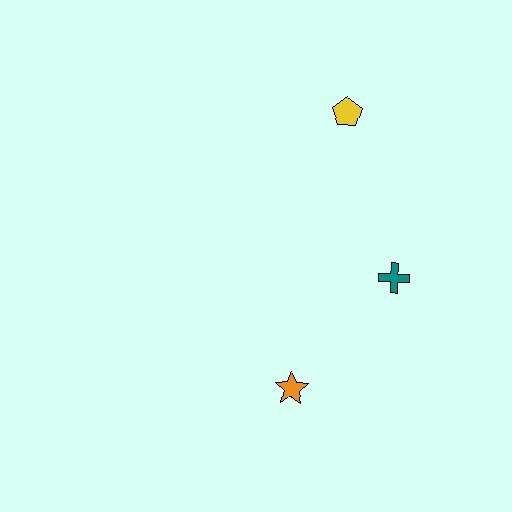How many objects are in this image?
There are 3 objects.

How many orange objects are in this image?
There is 1 orange object.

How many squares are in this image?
There are no squares.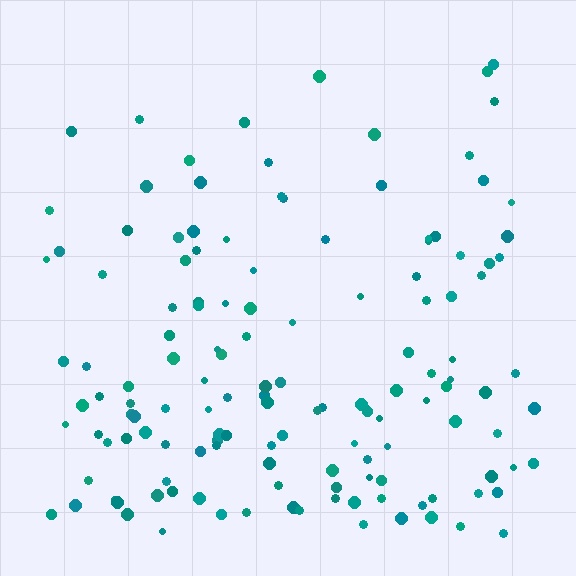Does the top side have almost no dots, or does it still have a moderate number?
Still a moderate number, just noticeably fewer than the bottom.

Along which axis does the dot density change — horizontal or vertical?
Vertical.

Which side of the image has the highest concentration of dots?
The bottom.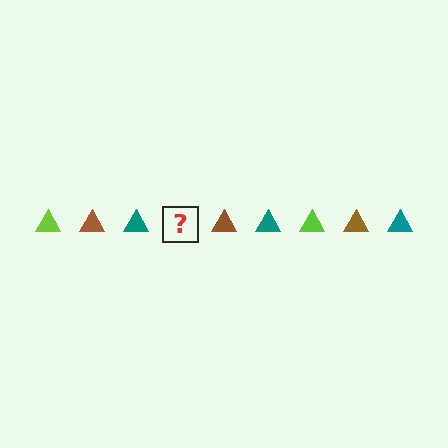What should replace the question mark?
The question mark should be replaced with a lime triangle.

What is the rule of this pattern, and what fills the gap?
The rule is that the pattern cycles through lime, brown, teal triangles. The gap should be filled with a lime triangle.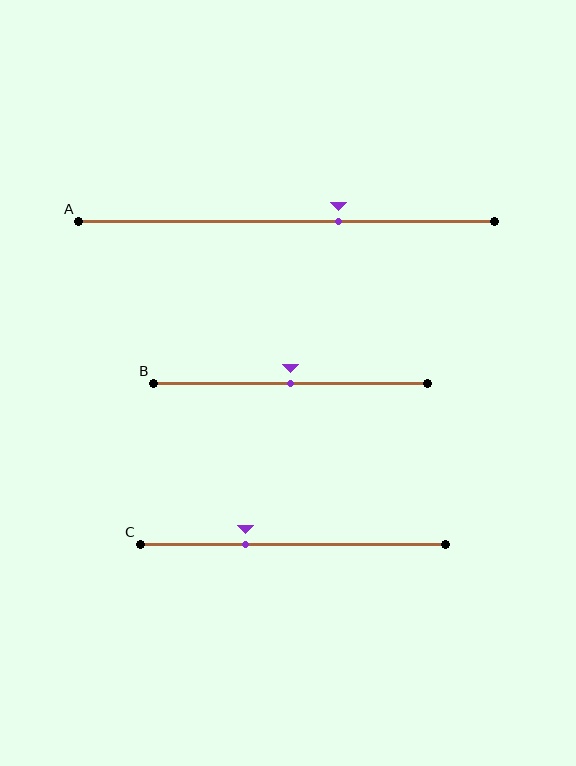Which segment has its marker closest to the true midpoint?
Segment B has its marker closest to the true midpoint.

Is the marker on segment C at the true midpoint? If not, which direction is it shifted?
No, the marker on segment C is shifted to the left by about 16% of the segment length.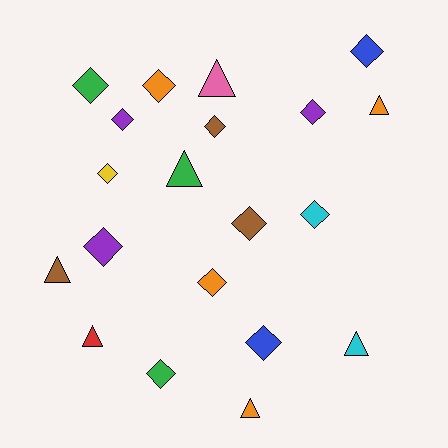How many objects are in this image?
There are 20 objects.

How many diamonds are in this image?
There are 13 diamonds.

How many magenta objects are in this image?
There are no magenta objects.